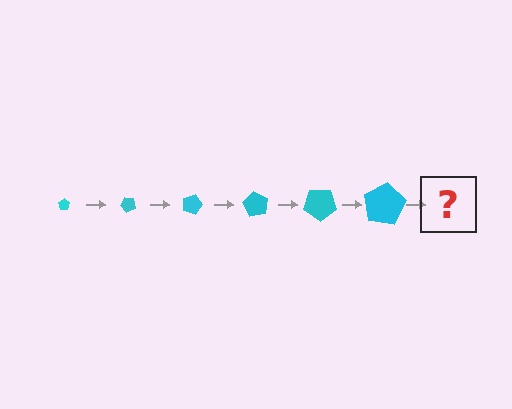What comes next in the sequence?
The next element should be a pentagon, larger than the previous one and rotated 270 degrees from the start.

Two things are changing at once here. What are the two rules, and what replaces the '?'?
The two rules are that the pentagon grows larger each step and it rotates 45 degrees each step. The '?' should be a pentagon, larger than the previous one and rotated 270 degrees from the start.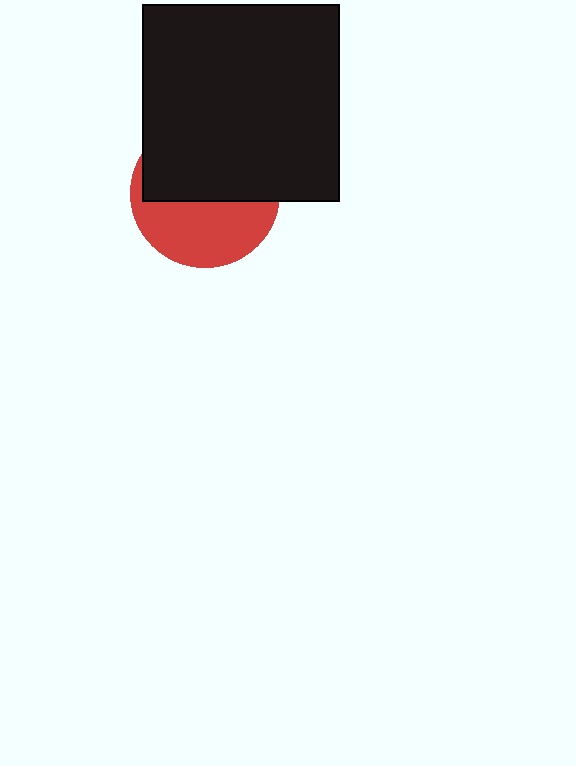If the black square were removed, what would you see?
You would see the complete red circle.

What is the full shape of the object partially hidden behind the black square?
The partially hidden object is a red circle.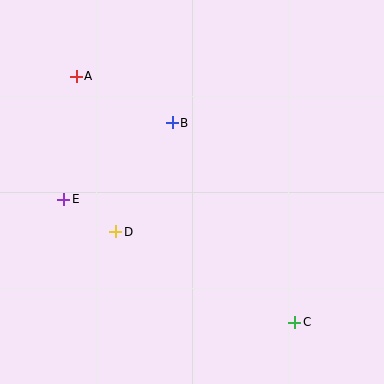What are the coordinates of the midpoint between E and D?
The midpoint between E and D is at (90, 216).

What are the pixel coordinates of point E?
Point E is at (64, 199).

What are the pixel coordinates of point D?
Point D is at (116, 232).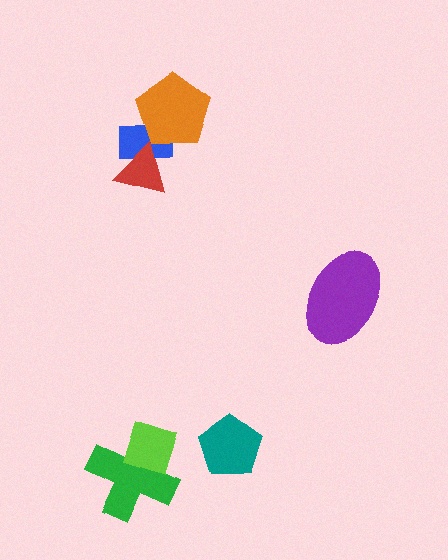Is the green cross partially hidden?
Yes, it is partially covered by another shape.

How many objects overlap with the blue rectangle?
2 objects overlap with the blue rectangle.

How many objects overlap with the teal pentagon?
0 objects overlap with the teal pentagon.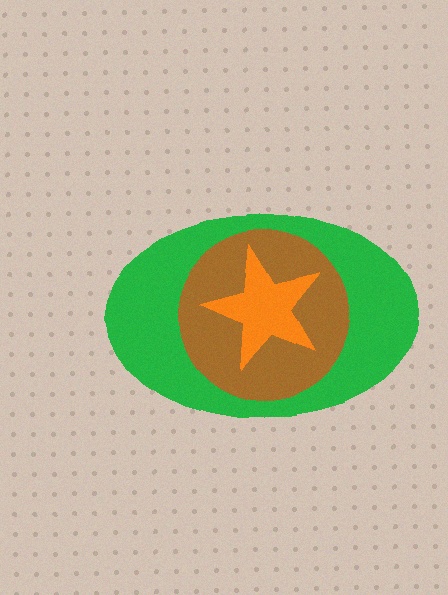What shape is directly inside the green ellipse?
The brown circle.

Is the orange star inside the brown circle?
Yes.